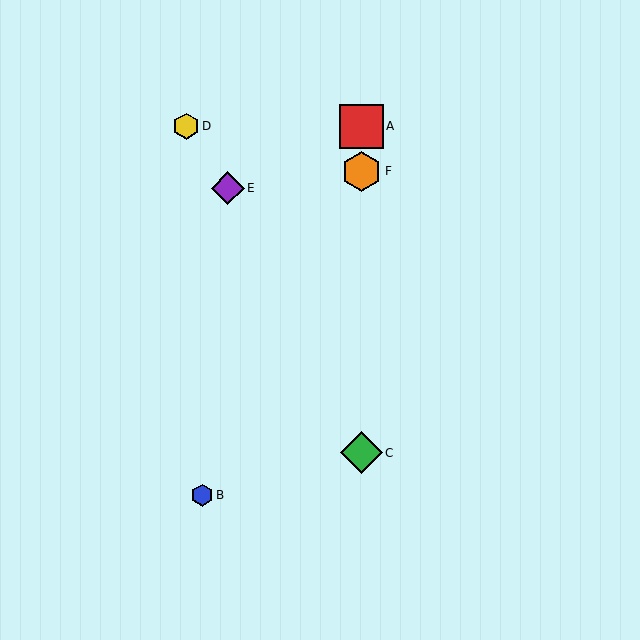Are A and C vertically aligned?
Yes, both are at x≈361.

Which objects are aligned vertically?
Objects A, C, F are aligned vertically.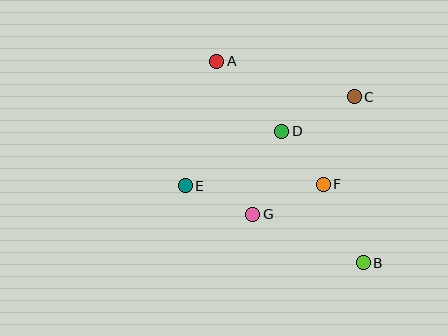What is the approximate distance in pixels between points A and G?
The distance between A and G is approximately 157 pixels.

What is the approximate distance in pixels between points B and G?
The distance between B and G is approximately 121 pixels.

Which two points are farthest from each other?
Points A and B are farthest from each other.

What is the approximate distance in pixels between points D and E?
The distance between D and E is approximately 111 pixels.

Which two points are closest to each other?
Points D and F are closest to each other.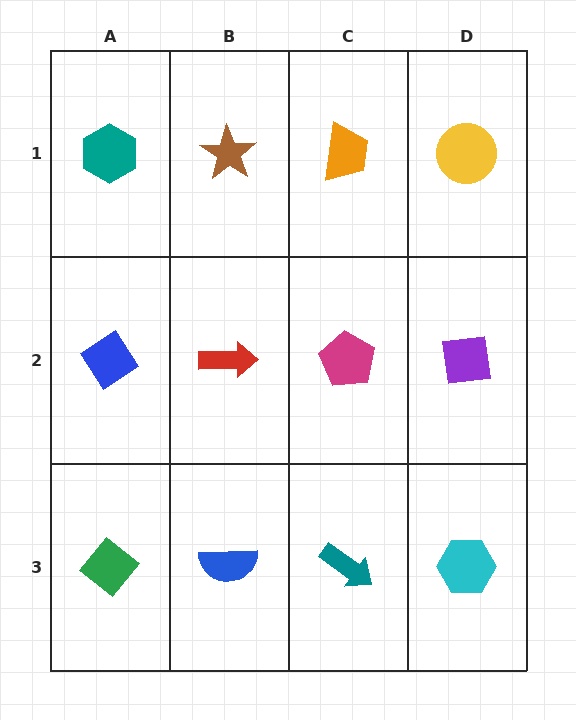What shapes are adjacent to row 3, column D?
A purple square (row 2, column D), a teal arrow (row 3, column C).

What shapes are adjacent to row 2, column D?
A yellow circle (row 1, column D), a cyan hexagon (row 3, column D), a magenta pentagon (row 2, column C).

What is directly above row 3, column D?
A purple square.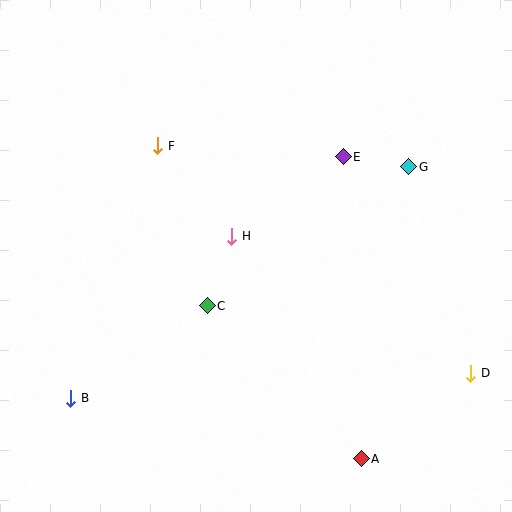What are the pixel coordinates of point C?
Point C is at (207, 306).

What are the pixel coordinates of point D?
Point D is at (471, 373).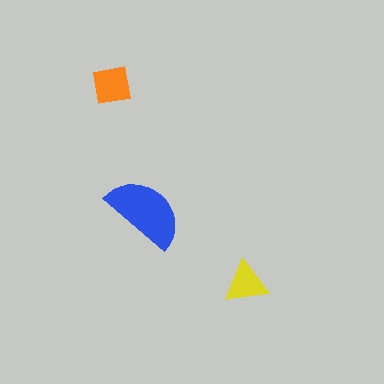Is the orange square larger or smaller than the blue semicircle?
Smaller.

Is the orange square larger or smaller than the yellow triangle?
Larger.